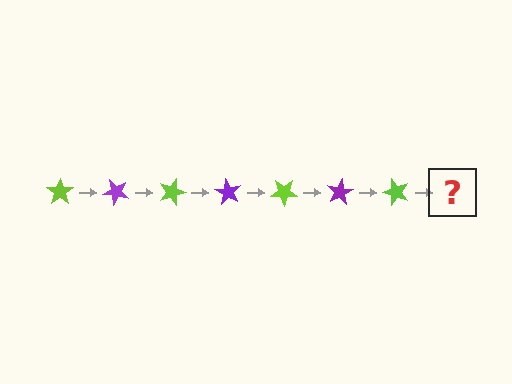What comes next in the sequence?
The next element should be a purple star, rotated 315 degrees from the start.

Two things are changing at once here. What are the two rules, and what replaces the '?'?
The two rules are that it rotates 45 degrees each step and the color cycles through lime and purple. The '?' should be a purple star, rotated 315 degrees from the start.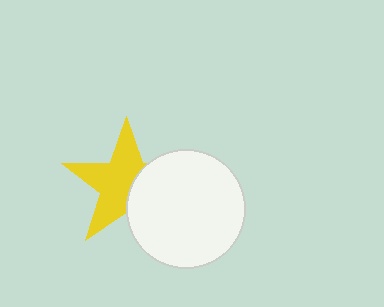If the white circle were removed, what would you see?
You would see the complete yellow star.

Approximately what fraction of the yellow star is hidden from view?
Roughly 38% of the yellow star is hidden behind the white circle.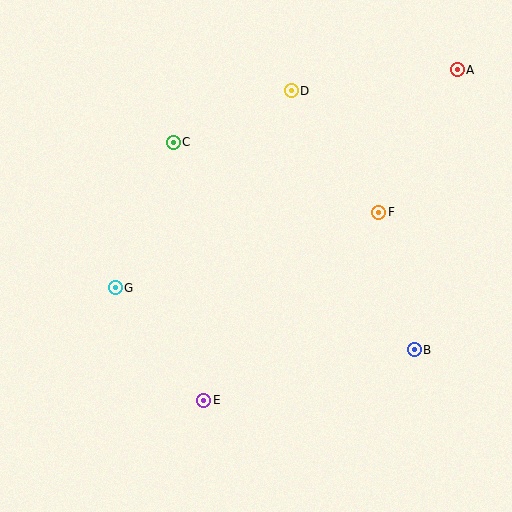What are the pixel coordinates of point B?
Point B is at (414, 350).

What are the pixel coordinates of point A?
Point A is at (457, 70).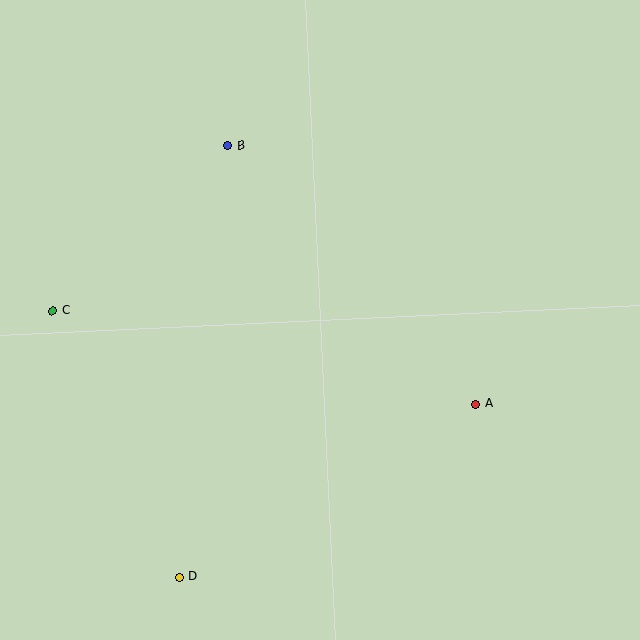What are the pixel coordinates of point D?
Point D is at (179, 577).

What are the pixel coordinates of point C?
Point C is at (53, 311).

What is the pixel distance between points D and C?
The distance between D and C is 295 pixels.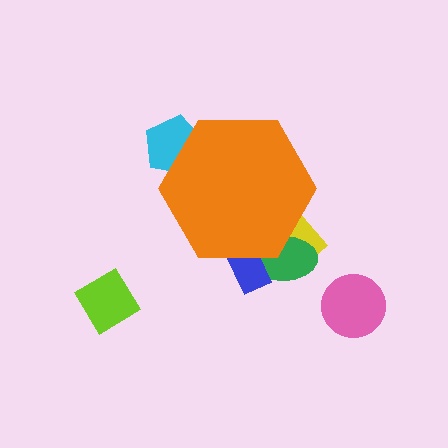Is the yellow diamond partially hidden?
Yes, the yellow diamond is partially hidden behind the orange hexagon.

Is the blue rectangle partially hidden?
Yes, the blue rectangle is partially hidden behind the orange hexagon.